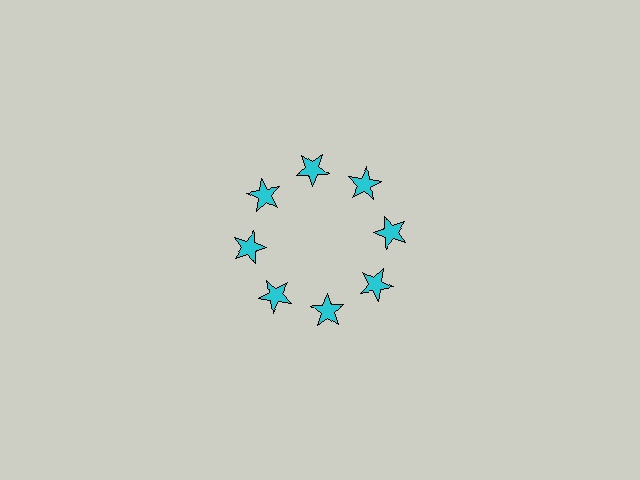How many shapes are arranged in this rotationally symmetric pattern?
There are 8 shapes, arranged in 8 groups of 1.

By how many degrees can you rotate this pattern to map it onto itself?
The pattern maps onto itself every 45 degrees of rotation.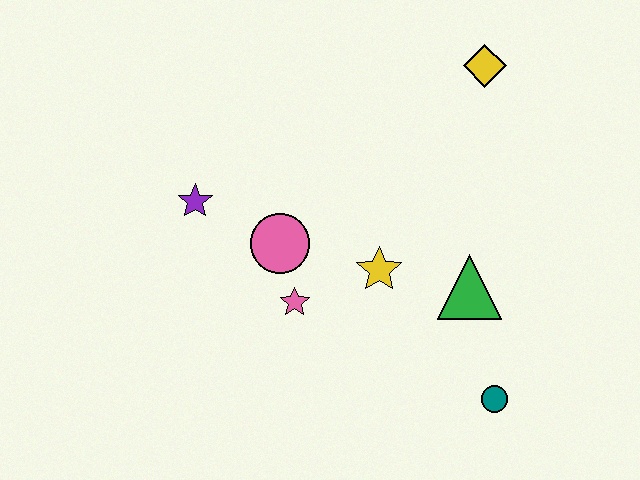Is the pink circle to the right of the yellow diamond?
No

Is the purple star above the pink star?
Yes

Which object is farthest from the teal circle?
The purple star is farthest from the teal circle.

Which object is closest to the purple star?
The pink circle is closest to the purple star.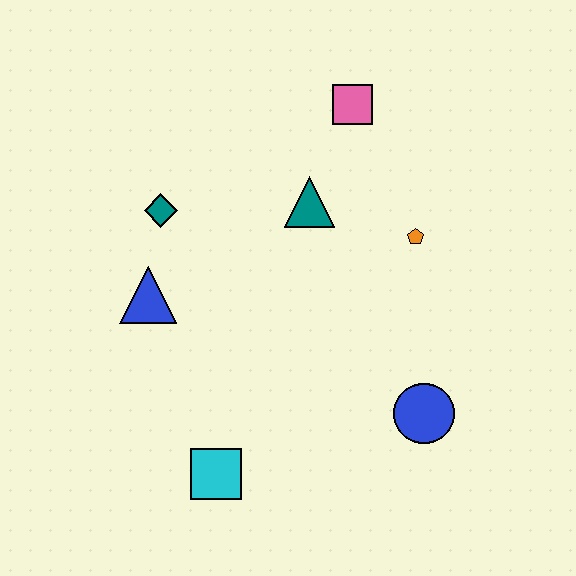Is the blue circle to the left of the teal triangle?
No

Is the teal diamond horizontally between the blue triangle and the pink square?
Yes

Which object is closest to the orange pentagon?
The teal triangle is closest to the orange pentagon.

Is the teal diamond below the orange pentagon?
No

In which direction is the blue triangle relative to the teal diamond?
The blue triangle is below the teal diamond.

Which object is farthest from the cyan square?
The pink square is farthest from the cyan square.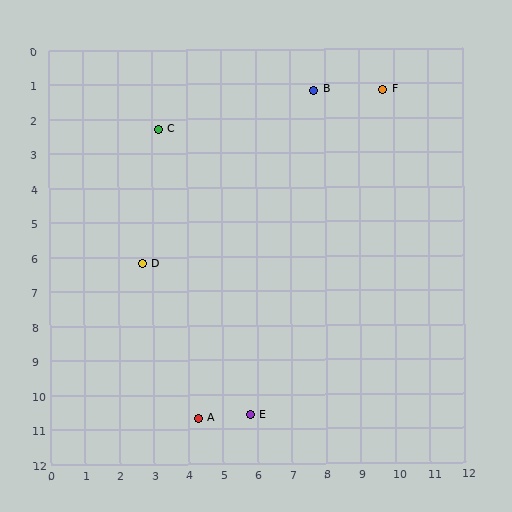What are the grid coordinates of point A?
Point A is at approximately (4.3, 10.7).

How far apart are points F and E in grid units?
Points F and E are about 10.2 grid units apart.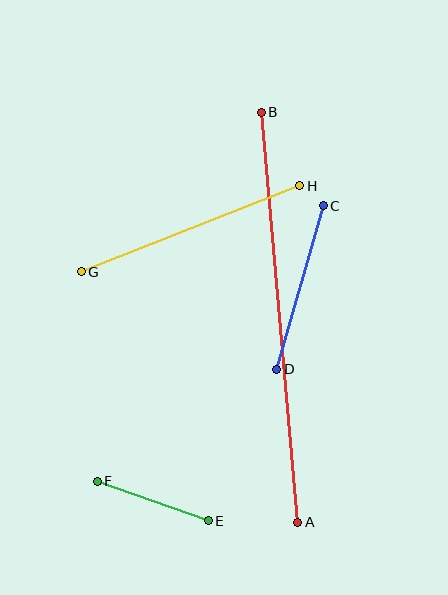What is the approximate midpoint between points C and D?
The midpoint is at approximately (300, 288) pixels.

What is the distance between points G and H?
The distance is approximately 235 pixels.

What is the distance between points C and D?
The distance is approximately 170 pixels.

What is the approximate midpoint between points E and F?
The midpoint is at approximately (153, 501) pixels.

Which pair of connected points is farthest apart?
Points A and B are farthest apart.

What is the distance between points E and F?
The distance is approximately 117 pixels.